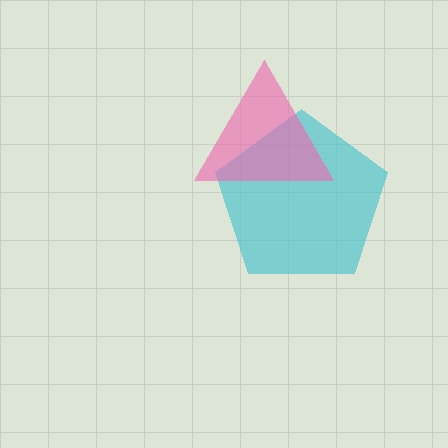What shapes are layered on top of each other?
The layered shapes are: a cyan pentagon, a pink triangle.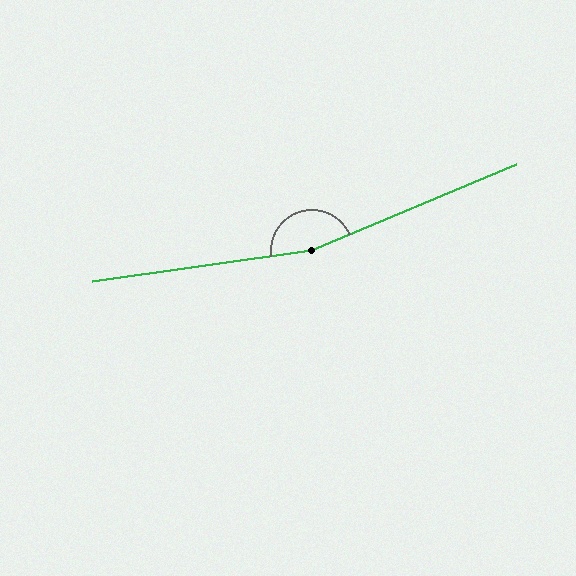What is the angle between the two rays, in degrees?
Approximately 165 degrees.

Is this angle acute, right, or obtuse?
It is obtuse.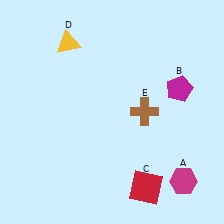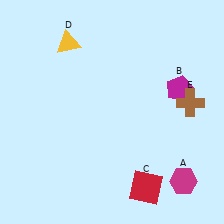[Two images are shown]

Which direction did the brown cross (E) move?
The brown cross (E) moved right.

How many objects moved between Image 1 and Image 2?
1 object moved between the two images.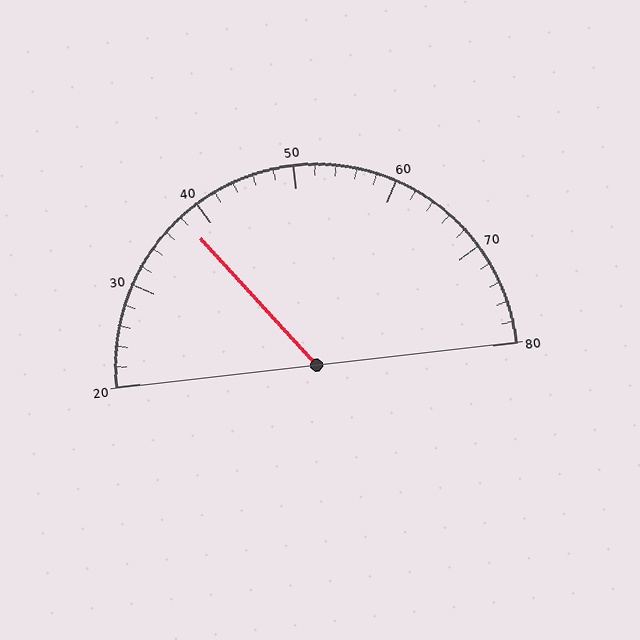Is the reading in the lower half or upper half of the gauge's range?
The reading is in the lower half of the range (20 to 80).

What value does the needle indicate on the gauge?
The needle indicates approximately 38.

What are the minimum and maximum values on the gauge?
The gauge ranges from 20 to 80.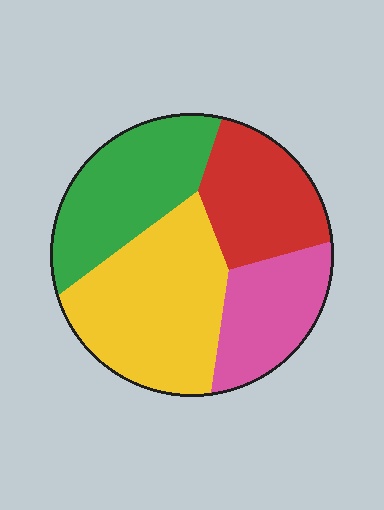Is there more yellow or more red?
Yellow.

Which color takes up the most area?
Yellow, at roughly 35%.